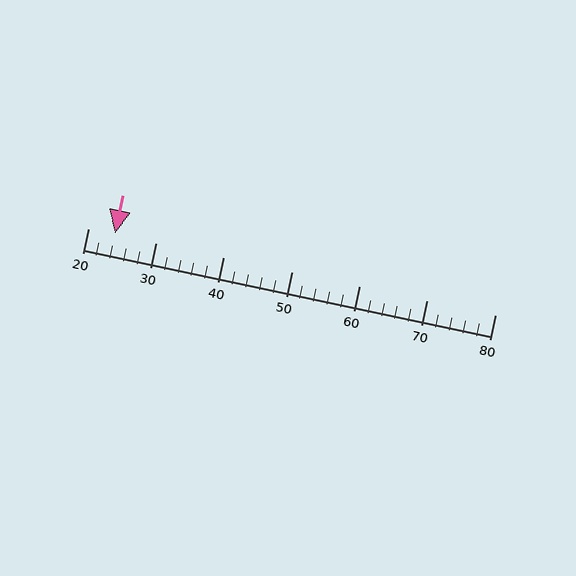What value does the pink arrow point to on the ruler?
The pink arrow points to approximately 24.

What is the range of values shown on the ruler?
The ruler shows values from 20 to 80.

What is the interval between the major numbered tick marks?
The major tick marks are spaced 10 units apart.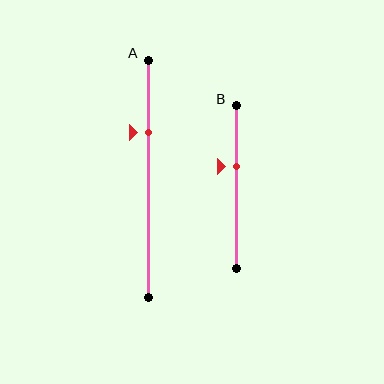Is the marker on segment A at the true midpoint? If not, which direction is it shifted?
No, the marker on segment A is shifted upward by about 20% of the segment length.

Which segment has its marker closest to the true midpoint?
Segment B has its marker closest to the true midpoint.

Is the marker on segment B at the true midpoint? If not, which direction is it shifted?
No, the marker on segment B is shifted upward by about 12% of the segment length.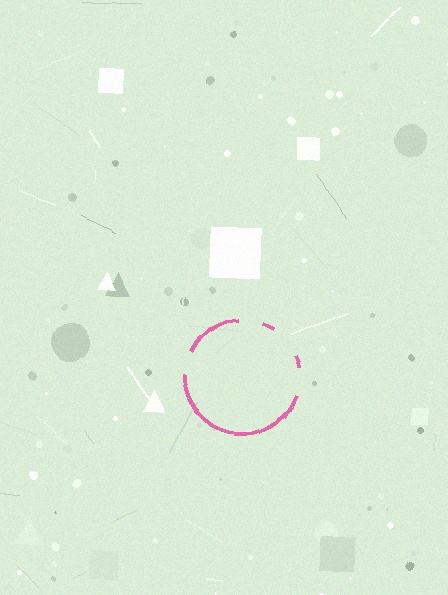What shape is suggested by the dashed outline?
The dashed outline suggests a circle.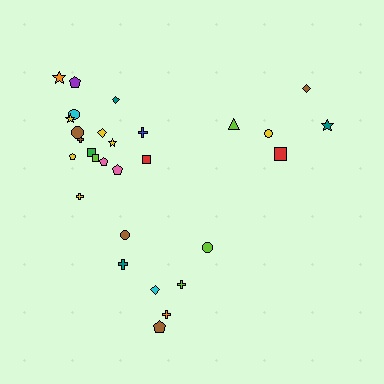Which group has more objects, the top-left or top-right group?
The top-left group.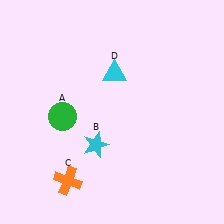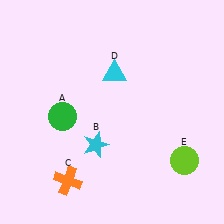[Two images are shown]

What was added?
A lime circle (E) was added in Image 2.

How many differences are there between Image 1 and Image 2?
There is 1 difference between the two images.